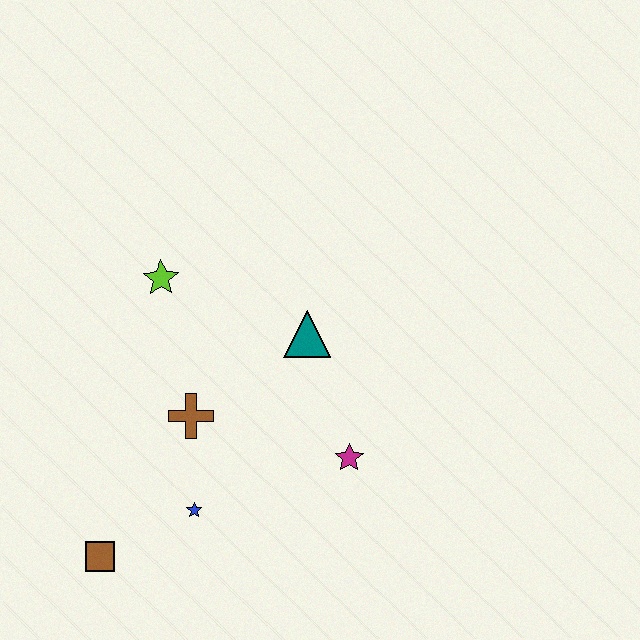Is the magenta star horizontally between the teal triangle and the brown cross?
No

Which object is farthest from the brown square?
The teal triangle is farthest from the brown square.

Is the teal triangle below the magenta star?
No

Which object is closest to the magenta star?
The teal triangle is closest to the magenta star.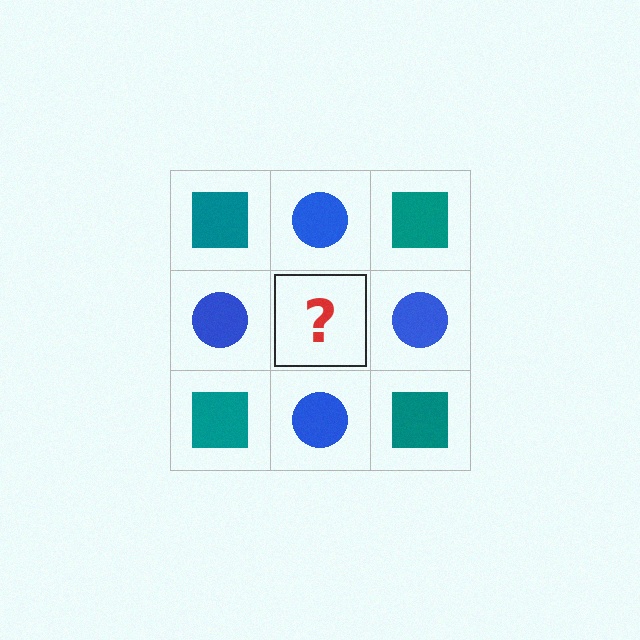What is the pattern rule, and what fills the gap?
The rule is that it alternates teal square and blue circle in a checkerboard pattern. The gap should be filled with a teal square.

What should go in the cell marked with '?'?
The missing cell should contain a teal square.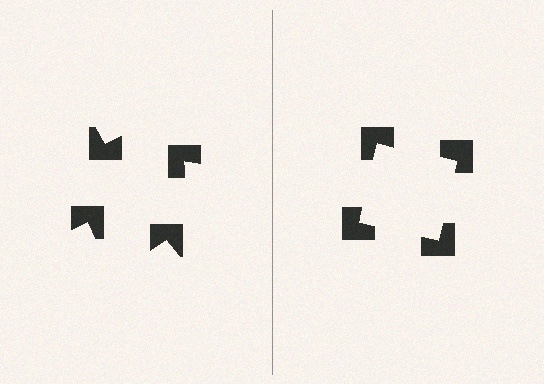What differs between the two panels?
The notched squares are positioned identically on both sides; only the wedge orientations differ. On the right they align to a square; on the left they are misaligned.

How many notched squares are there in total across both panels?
8 — 4 on each side.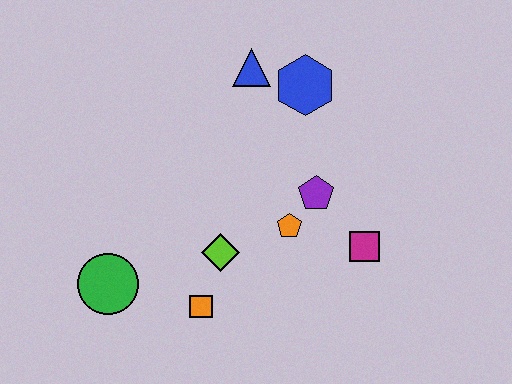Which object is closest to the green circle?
The orange square is closest to the green circle.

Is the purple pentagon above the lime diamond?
Yes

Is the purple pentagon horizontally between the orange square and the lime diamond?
No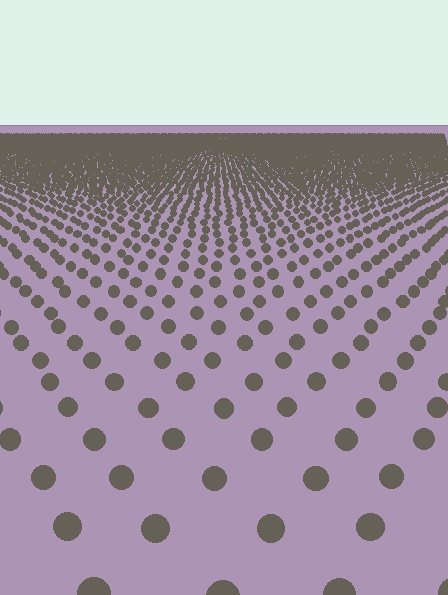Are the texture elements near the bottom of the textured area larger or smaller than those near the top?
Larger. Near the bottom, elements are closer to the viewer and appear at a bigger on-screen size.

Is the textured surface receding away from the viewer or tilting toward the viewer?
The surface is receding away from the viewer. Texture elements get smaller and denser toward the top.